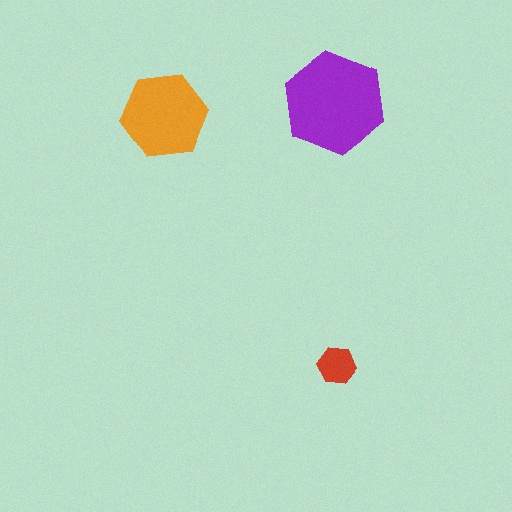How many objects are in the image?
There are 3 objects in the image.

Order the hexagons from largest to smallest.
the purple one, the orange one, the red one.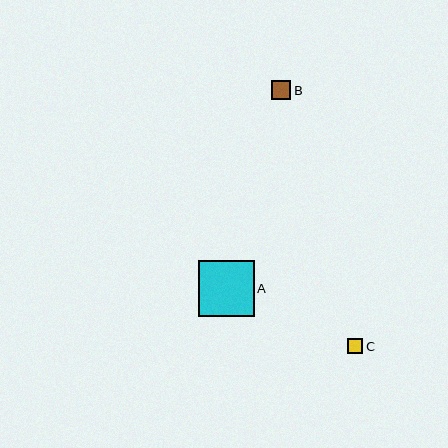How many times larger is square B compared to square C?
Square B is approximately 1.2 times the size of square C.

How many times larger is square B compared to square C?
Square B is approximately 1.2 times the size of square C.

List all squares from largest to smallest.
From largest to smallest: A, B, C.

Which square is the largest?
Square A is the largest with a size of approximately 56 pixels.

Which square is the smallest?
Square C is the smallest with a size of approximately 16 pixels.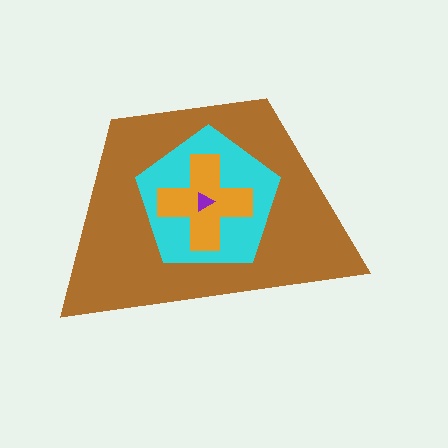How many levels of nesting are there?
4.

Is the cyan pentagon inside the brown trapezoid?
Yes.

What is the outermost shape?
The brown trapezoid.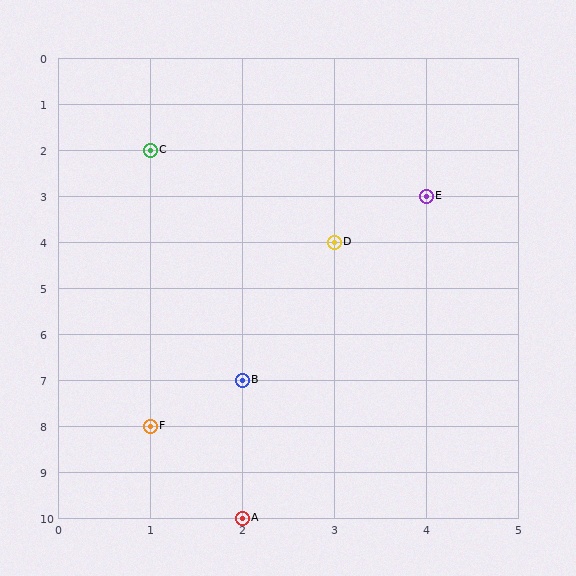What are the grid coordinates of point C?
Point C is at grid coordinates (1, 2).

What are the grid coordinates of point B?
Point B is at grid coordinates (2, 7).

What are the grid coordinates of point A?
Point A is at grid coordinates (2, 10).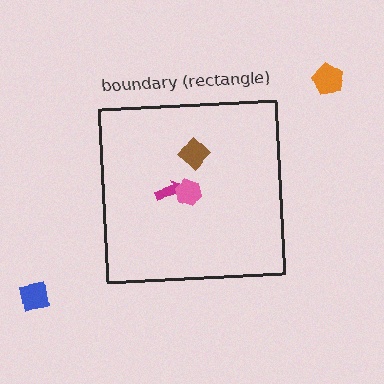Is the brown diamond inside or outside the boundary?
Inside.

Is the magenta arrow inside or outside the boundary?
Inside.